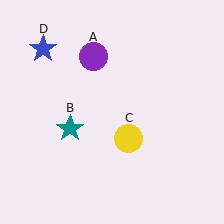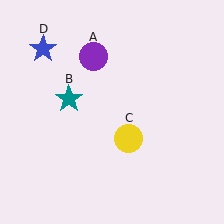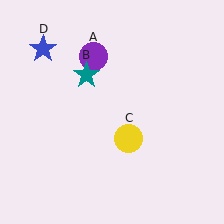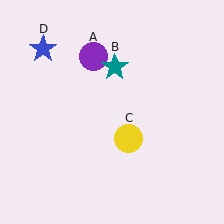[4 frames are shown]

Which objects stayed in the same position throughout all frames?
Purple circle (object A) and yellow circle (object C) and blue star (object D) remained stationary.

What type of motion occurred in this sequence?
The teal star (object B) rotated clockwise around the center of the scene.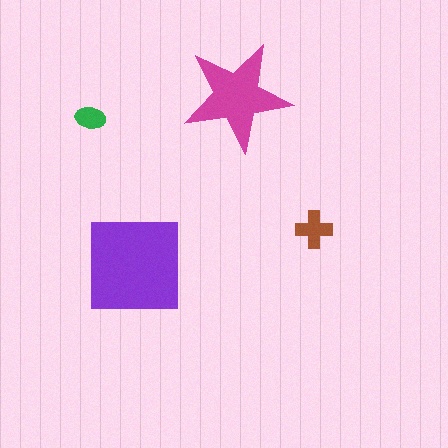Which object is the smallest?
The green ellipse.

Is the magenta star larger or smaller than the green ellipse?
Larger.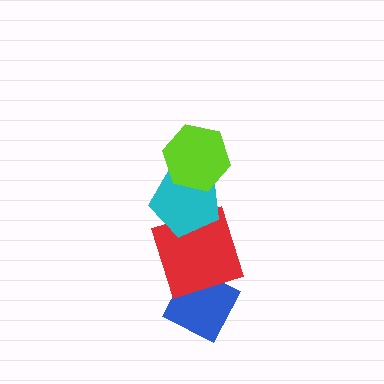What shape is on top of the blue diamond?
The red square is on top of the blue diamond.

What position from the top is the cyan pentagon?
The cyan pentagon is 2nd from the top.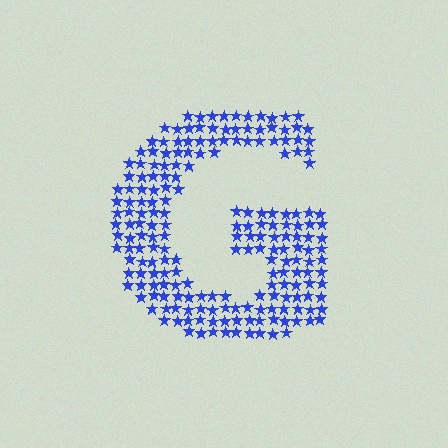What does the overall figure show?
The overall figure shows the letter G.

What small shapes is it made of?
It is made of small stars.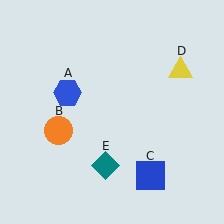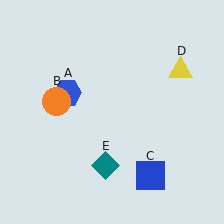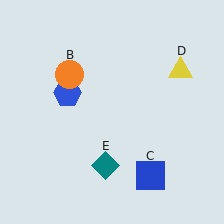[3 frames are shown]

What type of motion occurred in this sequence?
The orange circle (object B) rotated clockwise around the center of the scene.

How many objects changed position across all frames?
1 object changed position: orange circle (object B).